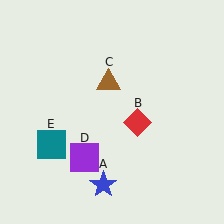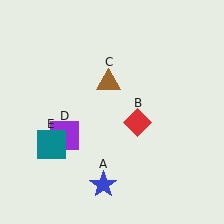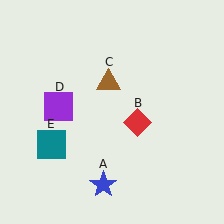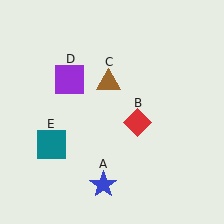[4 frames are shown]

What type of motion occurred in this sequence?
The purple square (object D) rotated clockwise around the center of the scene.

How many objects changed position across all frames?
1 object changed position: purple square (object D).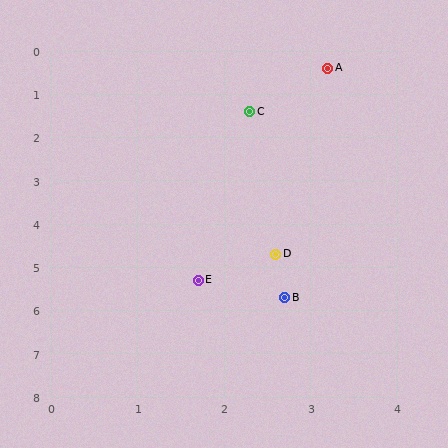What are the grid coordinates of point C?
Point C is at approximately (2.3, 1.4).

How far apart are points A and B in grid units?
Points A and B are about 5.3 grid units apart.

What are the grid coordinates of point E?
Point E is at approximately (1.7, 5.3).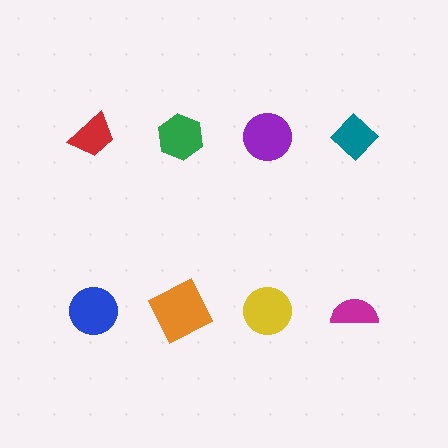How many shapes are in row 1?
4 shapes.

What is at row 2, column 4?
A magenta semicircle.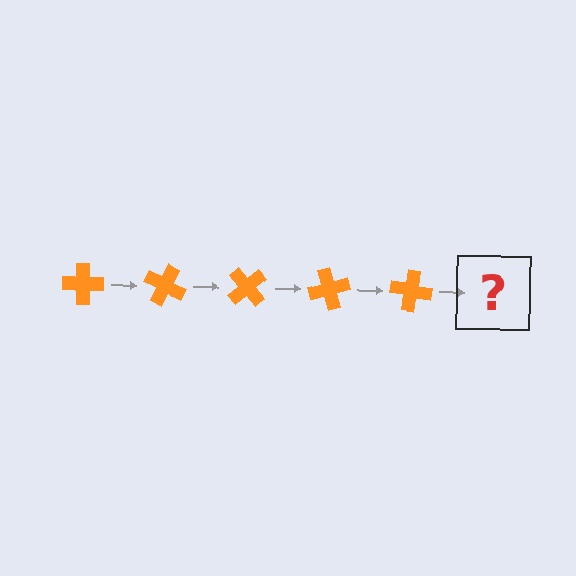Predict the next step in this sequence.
The next step is an orange cross rotated 125 degrees.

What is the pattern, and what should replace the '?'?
The pattern is that the cross rotates 25 degrees each step. The '?' should be an orange cross rotated 125 degrees.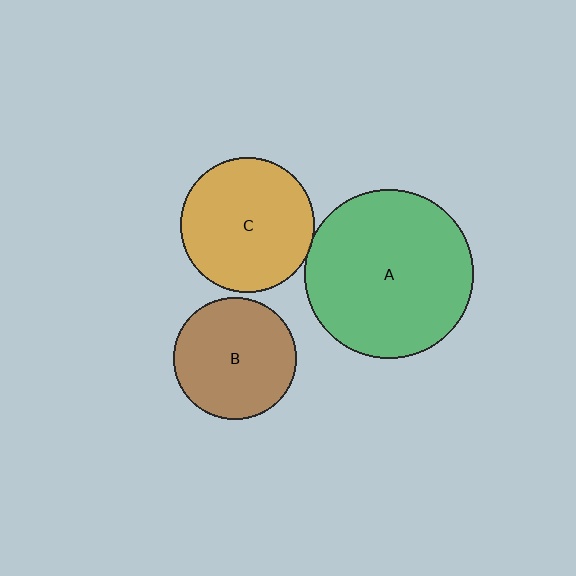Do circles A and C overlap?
Yes.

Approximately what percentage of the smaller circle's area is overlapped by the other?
Approximately 5%.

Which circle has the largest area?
Circle A (green).